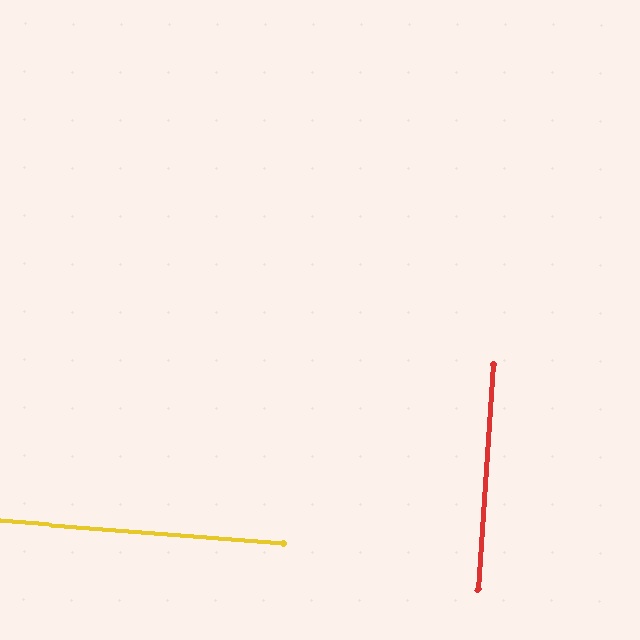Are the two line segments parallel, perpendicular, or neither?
Perpendicular — they meet at approximately 89°.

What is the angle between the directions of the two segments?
Approximately 89 degrees.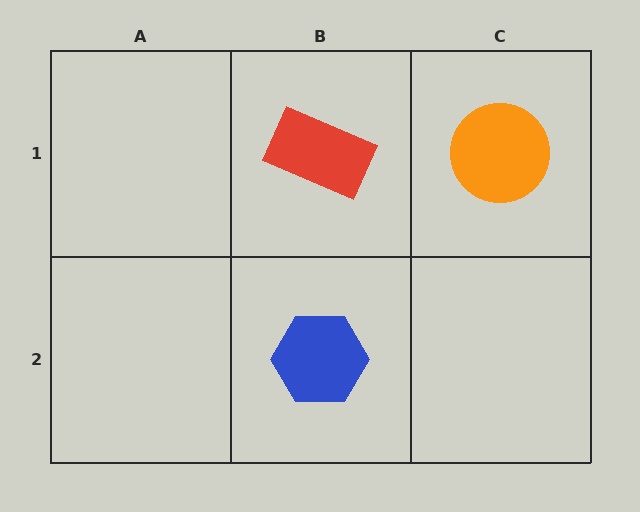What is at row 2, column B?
A blue hexagon.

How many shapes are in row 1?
2 shapes.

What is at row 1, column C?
An orange circle.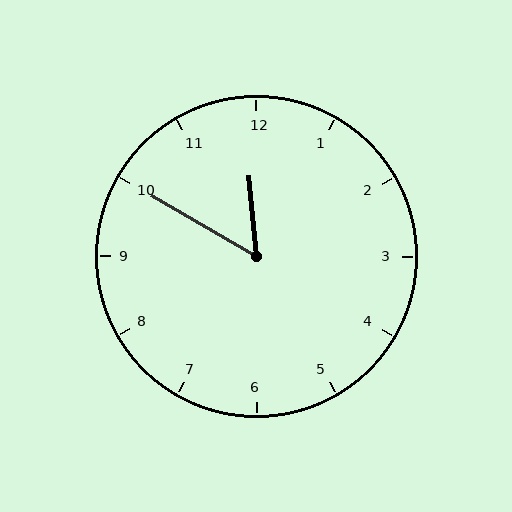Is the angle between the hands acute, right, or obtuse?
It is acute.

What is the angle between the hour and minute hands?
Approximately 55 degrees.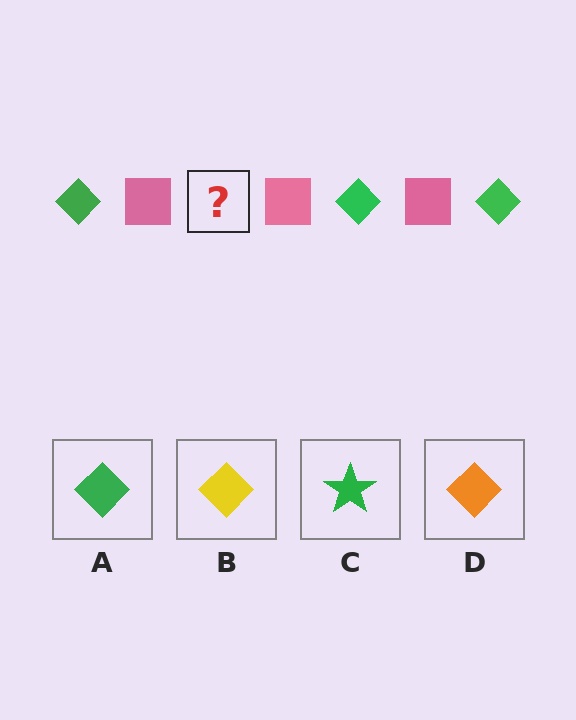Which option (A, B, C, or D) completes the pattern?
A.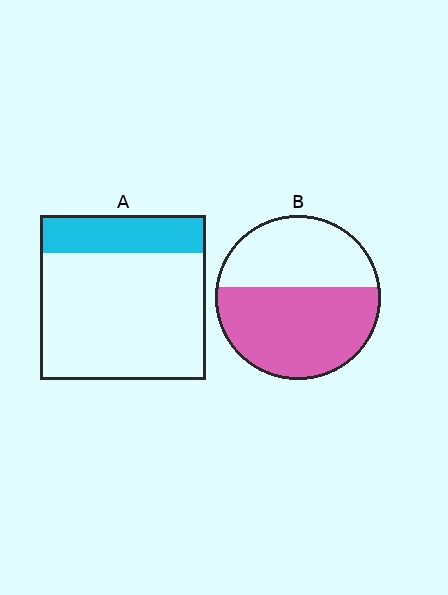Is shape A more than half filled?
No.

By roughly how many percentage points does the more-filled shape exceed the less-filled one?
By roughly 35 percentage points (B over A).